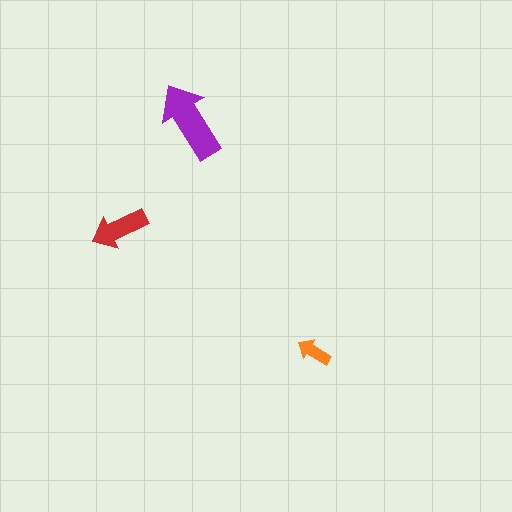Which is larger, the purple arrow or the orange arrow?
The purple one.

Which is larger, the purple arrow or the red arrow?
The purple one.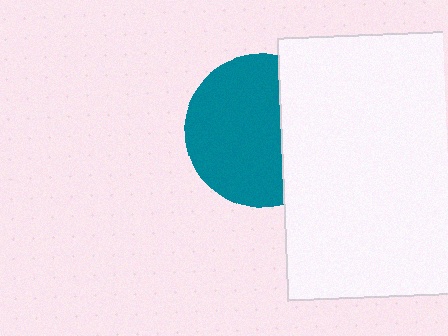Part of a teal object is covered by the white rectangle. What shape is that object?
It is a circle.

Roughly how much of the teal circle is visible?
Most of it is visible (roughly 65%).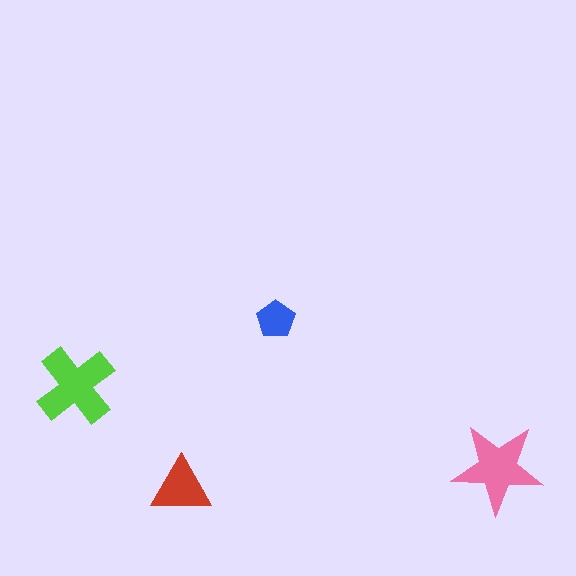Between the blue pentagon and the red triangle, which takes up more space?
The red triangle.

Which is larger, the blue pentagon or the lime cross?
The lime cross.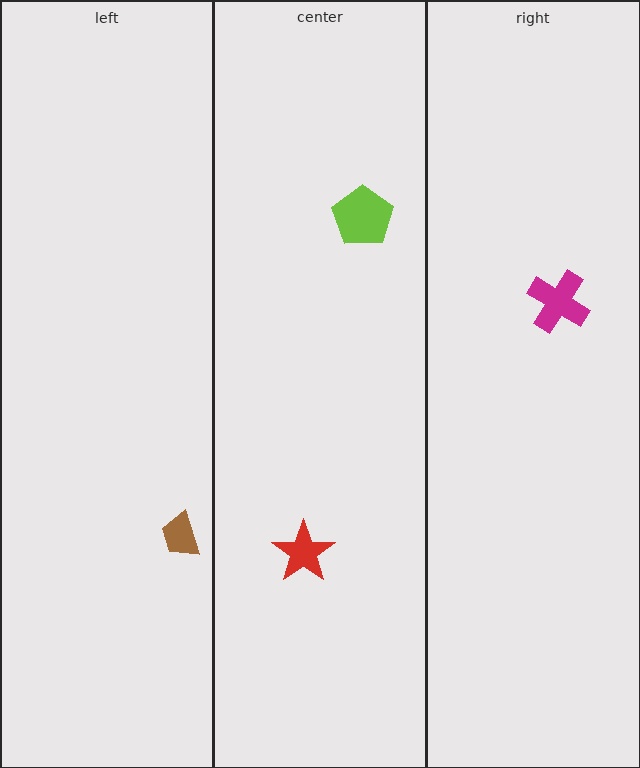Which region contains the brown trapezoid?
The left region.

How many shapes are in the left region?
1.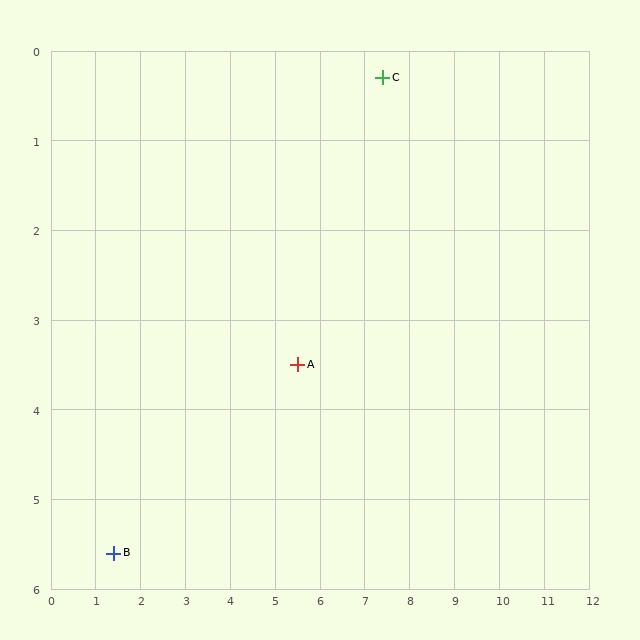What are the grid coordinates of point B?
Point B is at approximately (1.4, 5.6).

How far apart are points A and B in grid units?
Points A and B are about 4.6 grid units apart.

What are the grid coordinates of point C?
Point C is at approximately (7.4, 0.3).